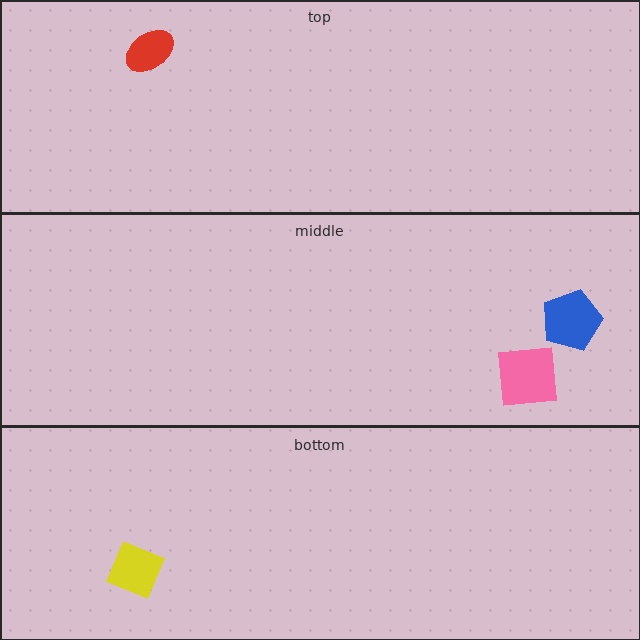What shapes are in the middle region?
The blue pentagon, the pink square.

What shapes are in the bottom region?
The yellow diamond.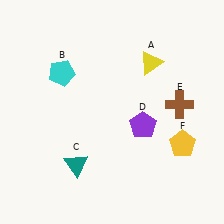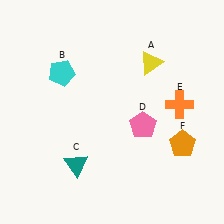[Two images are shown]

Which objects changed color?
D changed from purple to pink. E changed from brown to orange. F changed from yellow to orange.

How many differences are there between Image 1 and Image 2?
There are 3 differences between the two images.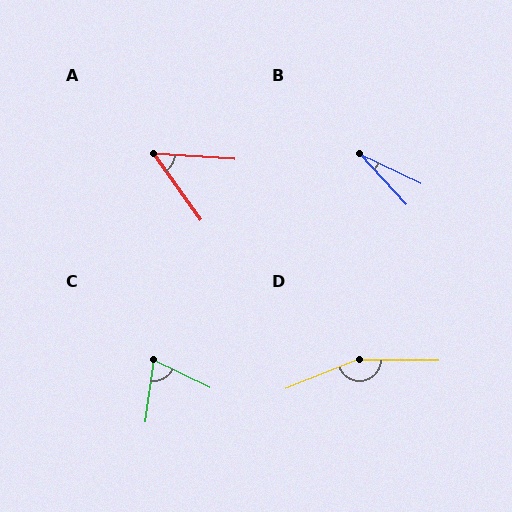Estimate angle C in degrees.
Approximately 72 degrees.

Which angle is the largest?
D, at approximately 158 degrees.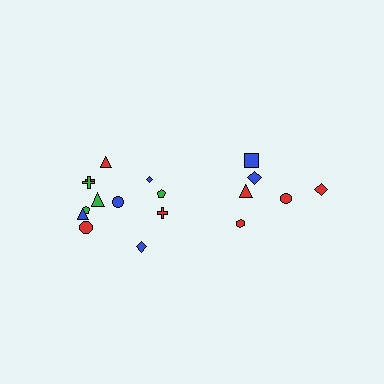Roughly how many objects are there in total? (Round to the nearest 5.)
Roughly 20 objects in total.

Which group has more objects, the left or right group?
The left group.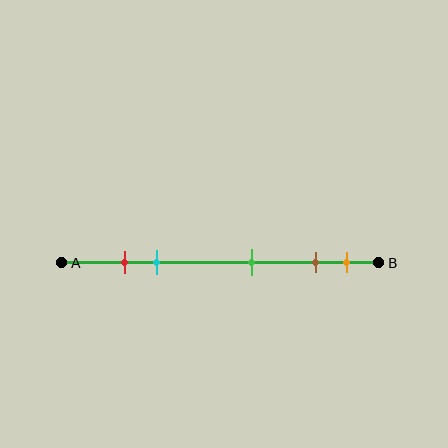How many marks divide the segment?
There are 5 marks dividing the segment.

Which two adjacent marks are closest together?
The red and cyan marks are the closest adjacent pair.